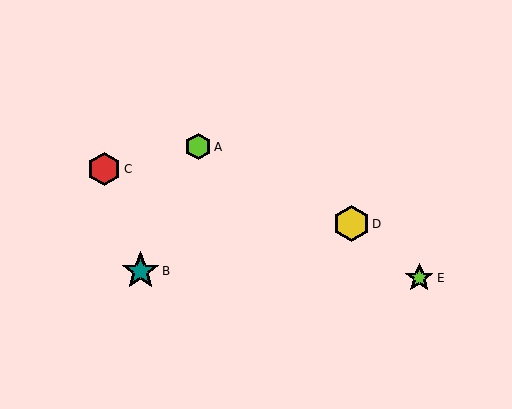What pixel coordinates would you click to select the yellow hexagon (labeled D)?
Click at (351, 224) to select the yellow hexagon D.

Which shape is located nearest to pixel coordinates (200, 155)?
The lime hexagon (labeled A) at (198, 147) is nearest to that location.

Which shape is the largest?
The teal star (labeled B) is the largest.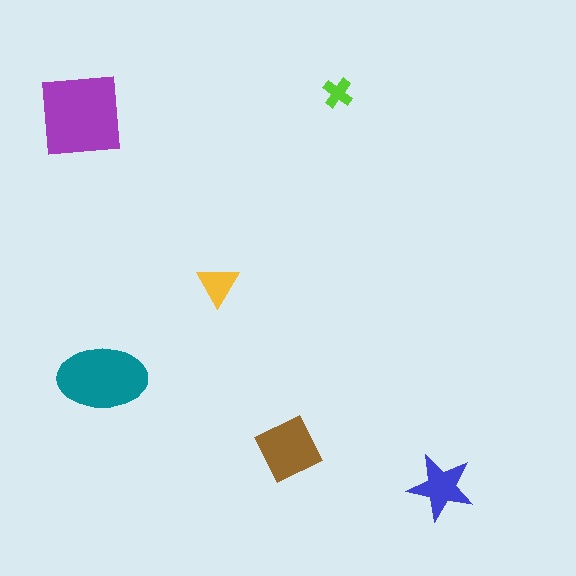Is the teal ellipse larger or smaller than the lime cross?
Larger.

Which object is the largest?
The purple square.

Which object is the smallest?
The lime cross.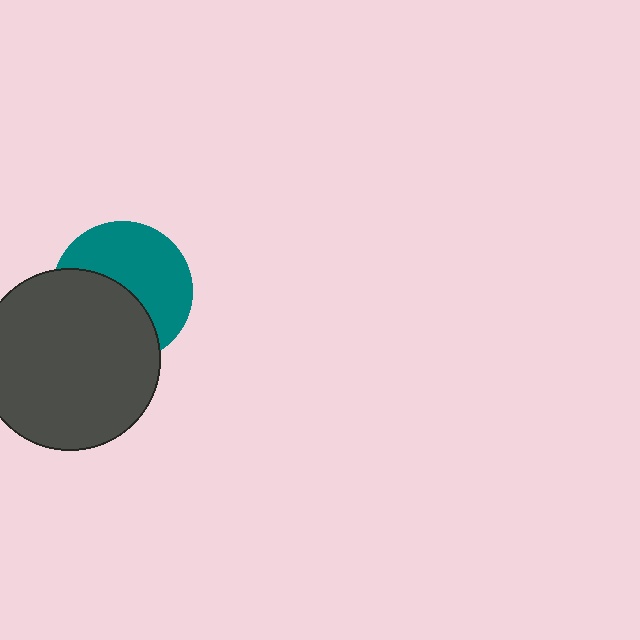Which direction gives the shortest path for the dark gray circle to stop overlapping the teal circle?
Moving toward the lower-left gives the shortest separation.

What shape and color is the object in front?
The object in front is a dark gray circle.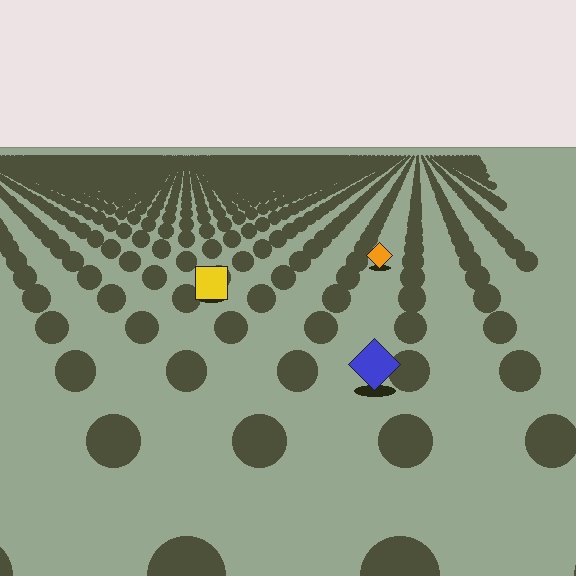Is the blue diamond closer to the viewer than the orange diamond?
Yes. The blue diamond is closer — you can tell from the texture gradient: the ground texture is coarser near it.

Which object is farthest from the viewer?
The orange diamond is farthest from the viewer. It appears smaller and the ground texture around it is denser.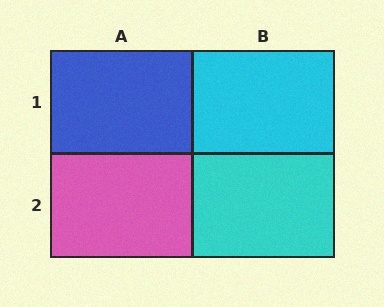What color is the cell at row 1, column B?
Cyan.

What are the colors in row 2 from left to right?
Pink, cyan.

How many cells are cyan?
2 cells are cyan.